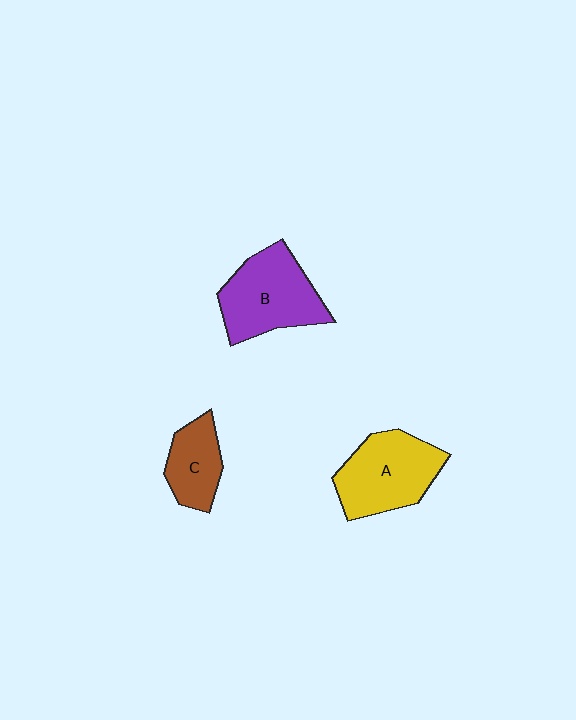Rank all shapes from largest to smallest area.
From largest to smallest: B (purple), A (yellow), C (brown).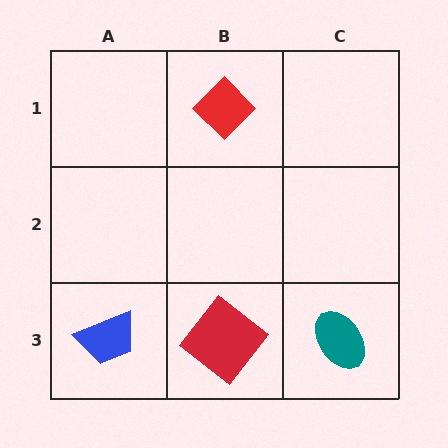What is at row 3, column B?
A red diamond.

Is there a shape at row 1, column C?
No, that cell is empty.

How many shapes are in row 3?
3 shapes.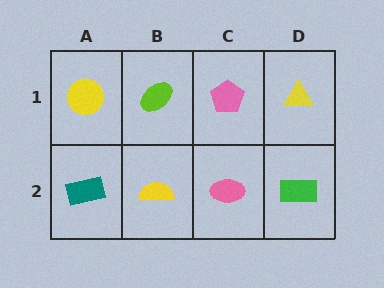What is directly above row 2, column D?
A yellow triangle.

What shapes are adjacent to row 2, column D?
A yellow triangle (row 1, column D), a pink ellipse (row 2, column C).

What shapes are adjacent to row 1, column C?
A pink ellipse (row 2, column C), a lime ellipse (row 1, column B), a yellow triangle (row 1, column D).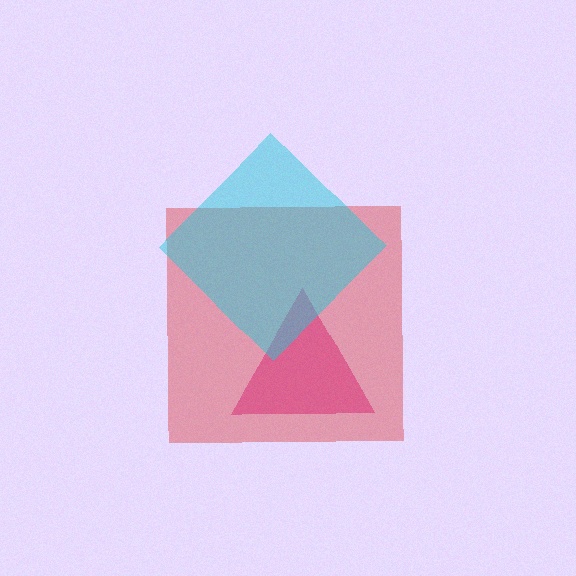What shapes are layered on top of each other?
The layered shapes are: a magenta triangle, a red square, a cyan diamond.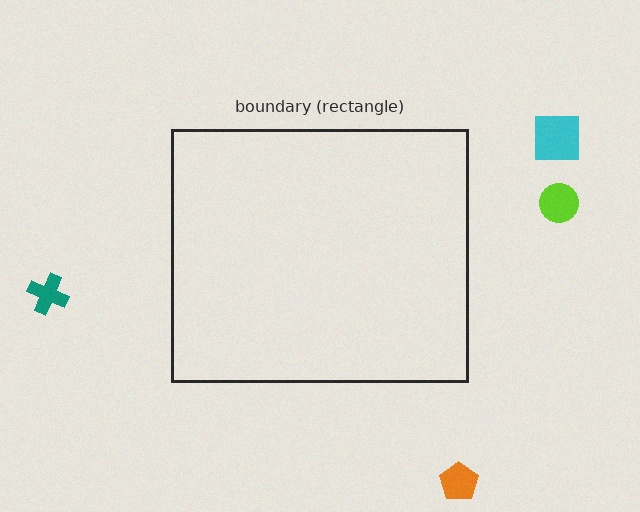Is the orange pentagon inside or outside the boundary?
Outside.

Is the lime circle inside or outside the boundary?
Outside.